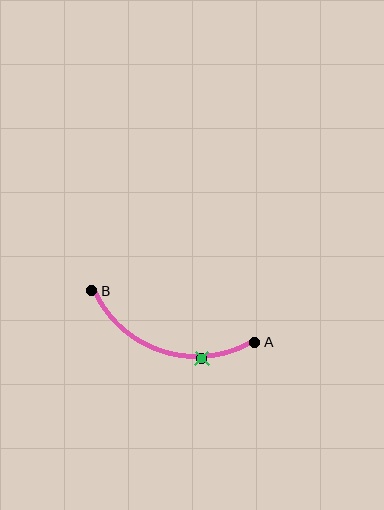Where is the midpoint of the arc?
The arc midpoint is the point on the curve farthest from the straight line joining A and B. It sits below that line.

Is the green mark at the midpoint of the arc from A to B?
No. The green mark lies on the arc but is closer to endpoint A. The arc midpoint would be at the point on the curve equidistant along the arc from both A and B.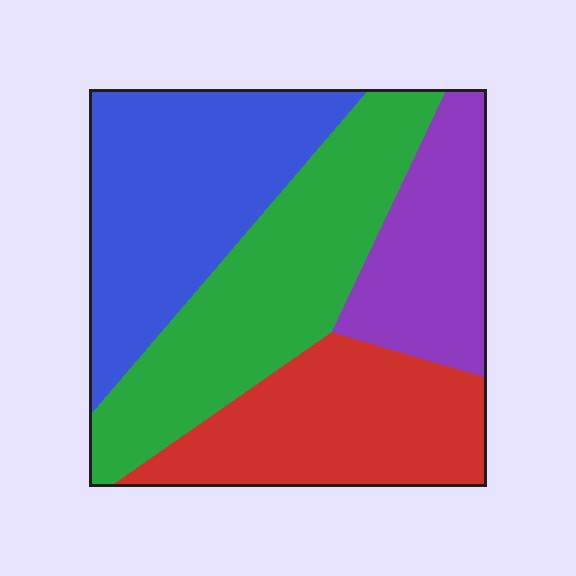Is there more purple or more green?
Green.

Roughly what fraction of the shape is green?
Green takes up between a sixth and a third of the shape.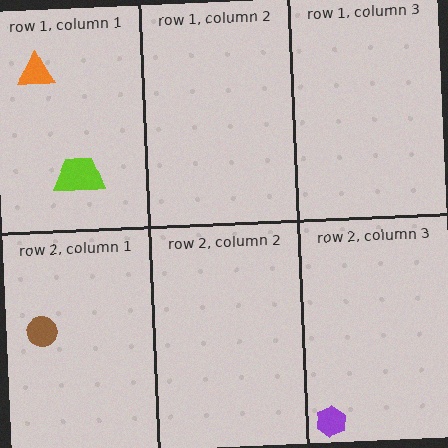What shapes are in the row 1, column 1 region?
The lime trapezoid, the orange triangle.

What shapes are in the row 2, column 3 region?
The purple hexagon.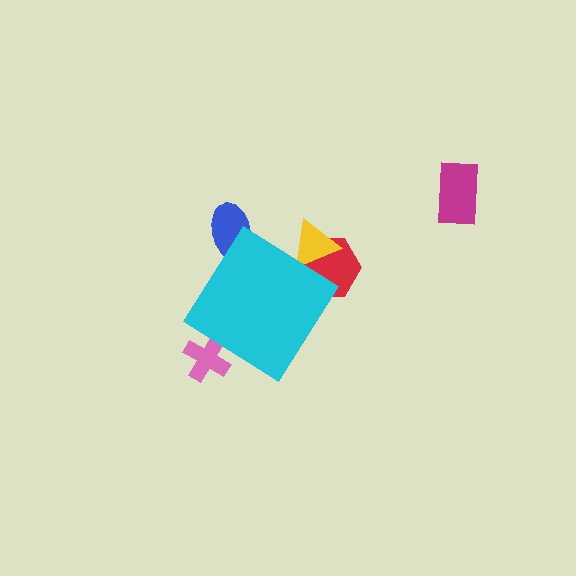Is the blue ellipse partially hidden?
Yes, the blue ellipse is partially hidden behind the cyan diamond.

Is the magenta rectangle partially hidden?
No, the magenta rectangle is fully visible.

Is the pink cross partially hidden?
Yes, the pink cross is partially hidden behind the cyan diamond.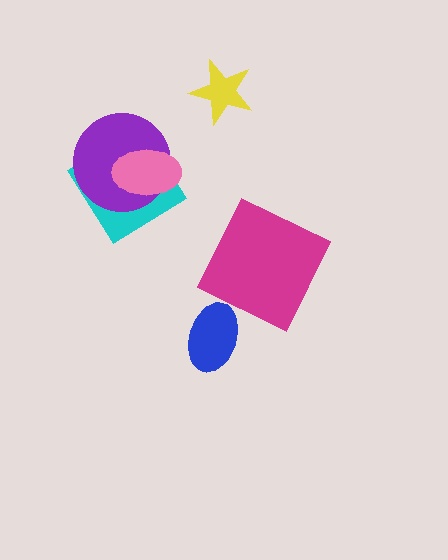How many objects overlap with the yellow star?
0 objects overlap with the yellow star.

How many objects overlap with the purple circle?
2 objects overlap with the purple circle.